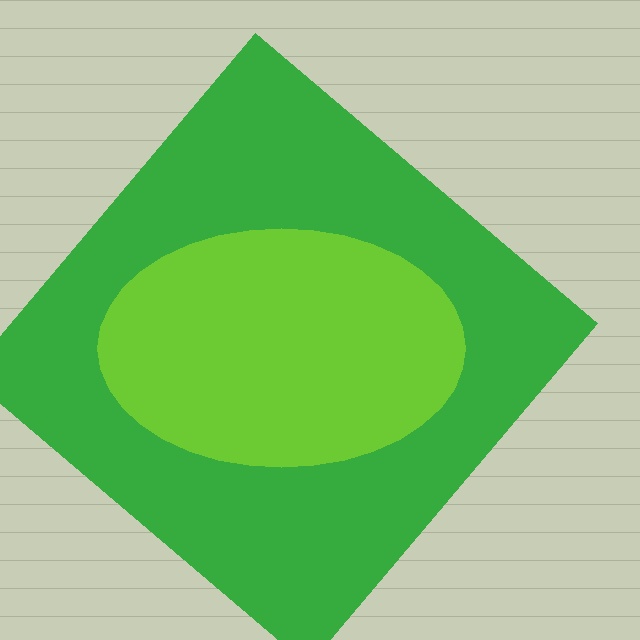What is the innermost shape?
The lime ellipse.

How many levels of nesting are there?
2.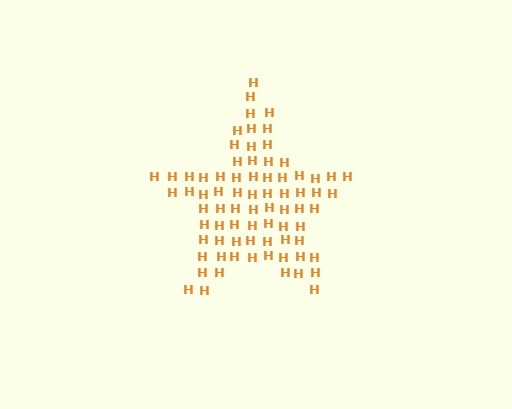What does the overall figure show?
The overall figure shows a star.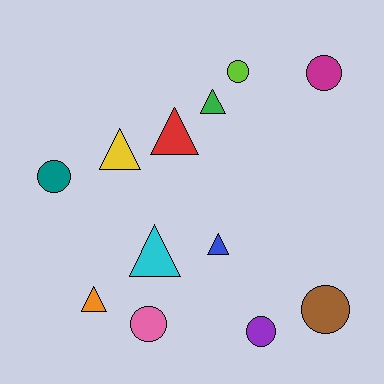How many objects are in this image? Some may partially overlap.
There are 12 objects.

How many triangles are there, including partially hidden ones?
There are 6 triangles.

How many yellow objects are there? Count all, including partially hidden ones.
There is 1 yellow object.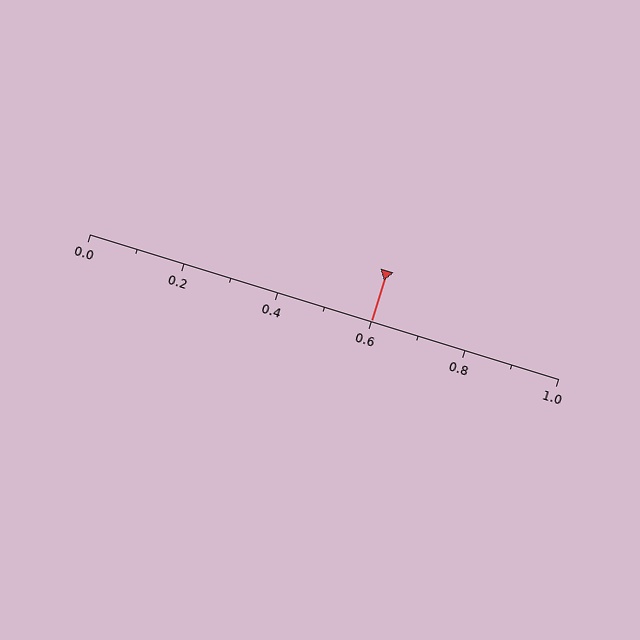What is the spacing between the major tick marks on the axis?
The major ticks are spaced 0.2 apart.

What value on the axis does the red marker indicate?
The marker indicates approximately 0.6.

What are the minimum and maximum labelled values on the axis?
The axis runs from 0.0 to 1.0.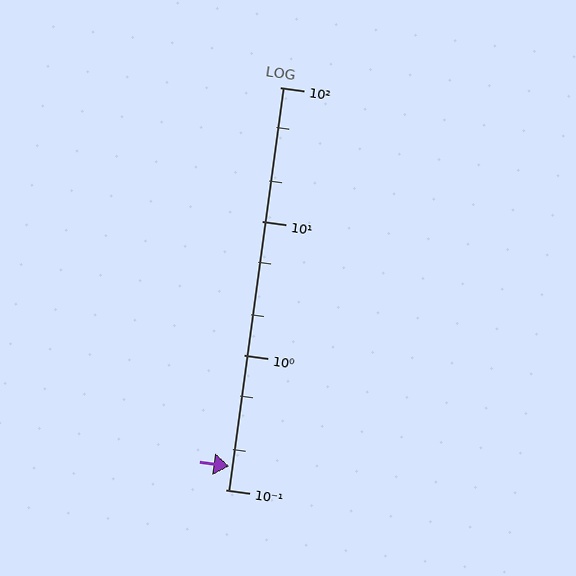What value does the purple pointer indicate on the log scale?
The pointer indicates approximately 0.15.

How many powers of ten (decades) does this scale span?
The scale spans 3 decades, from 0.1 to 100.